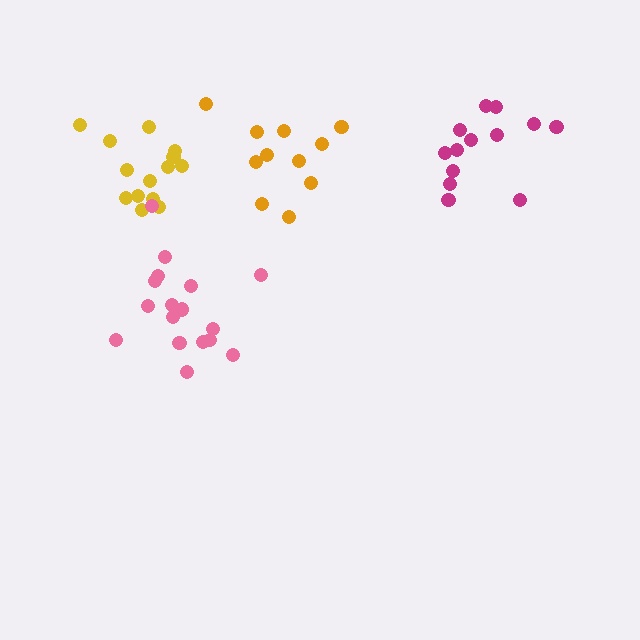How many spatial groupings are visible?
There are 4 spatial groupings.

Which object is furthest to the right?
The magenta cluster is rightmost.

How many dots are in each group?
Group 1: 14 dots, Group 2: 13 dots, Group 3: 11 dots, Group 4: 17 dots (55 total).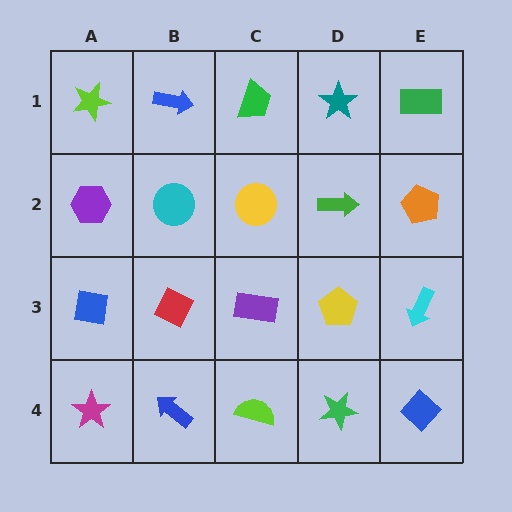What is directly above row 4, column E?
A cyan arrow.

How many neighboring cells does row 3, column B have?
4.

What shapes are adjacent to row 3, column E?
An orange pentagon (row 2, column E), a blue diamond (row 4, column E), a yellow pentagon (row 3, column D).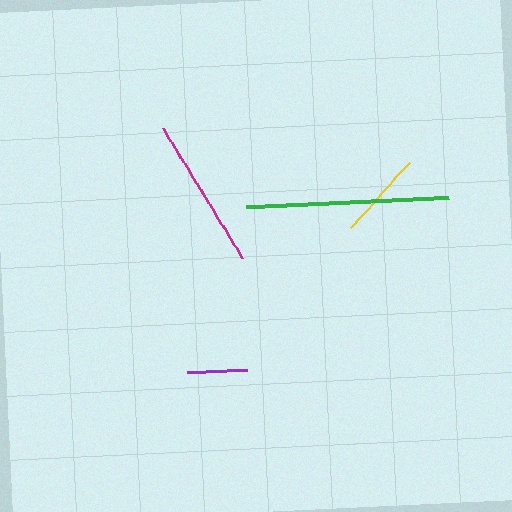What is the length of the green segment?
The green segment is approximately 203 pixels long.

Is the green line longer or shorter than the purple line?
The green line is longer than the purple line.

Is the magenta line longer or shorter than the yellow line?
The magenta line is longer than the yellow line.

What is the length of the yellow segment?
The yellow segment is approximately 88 pixels long.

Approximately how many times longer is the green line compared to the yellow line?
The green line is approximately 2.3 times the length of the yellow line.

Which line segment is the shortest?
The purple line is the shortest at approximately 60 pixels.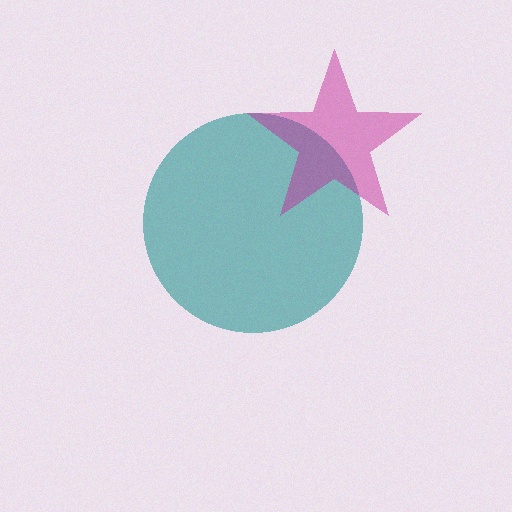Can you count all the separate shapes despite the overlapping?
Yes, there are 2 separate shapes.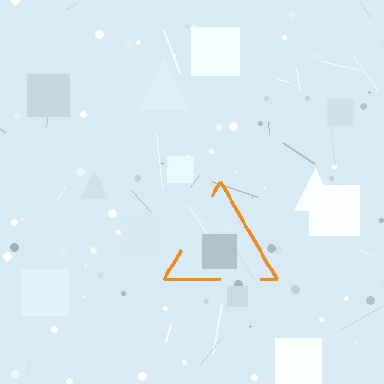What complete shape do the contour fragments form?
The contour fragments form a triangle.